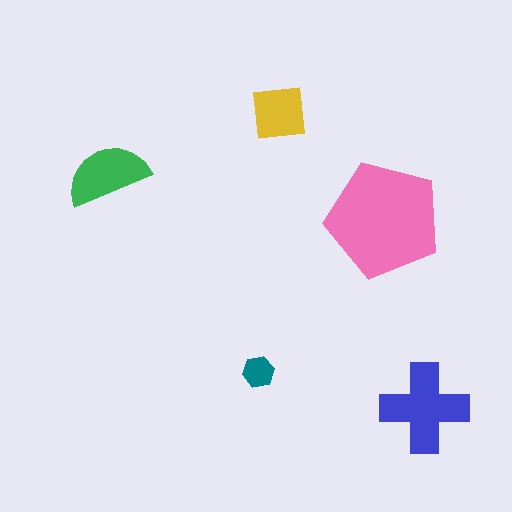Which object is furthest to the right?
The blue cross is rightmost.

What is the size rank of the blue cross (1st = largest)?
2nd.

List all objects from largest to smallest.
The pink pentagon, the blue cross, the green semicircle, the yellow square, the teal hexagon.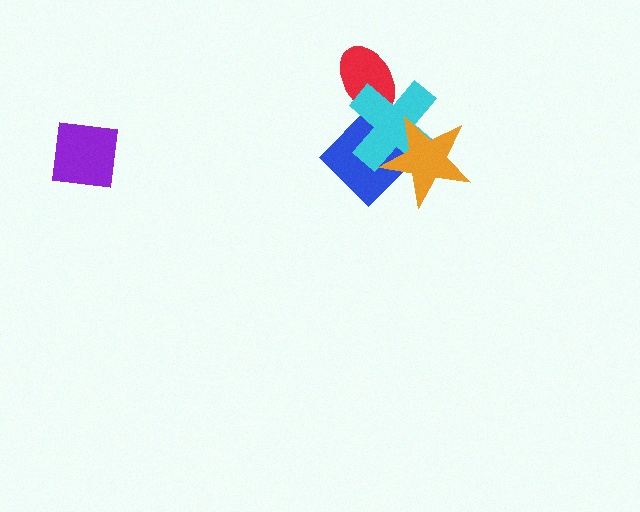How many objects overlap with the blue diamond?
2 objects overlap with the blue diamond.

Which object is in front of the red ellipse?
The cyan cross is in front of the red ellipse.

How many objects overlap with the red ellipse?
1 object overlaps with the red ellipse.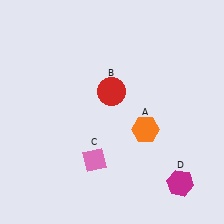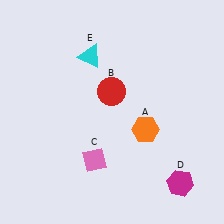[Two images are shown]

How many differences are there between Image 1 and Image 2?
There is 1 difference between the two images.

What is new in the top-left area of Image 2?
A cyan triangle (E) was added in the top-left area of Image 2.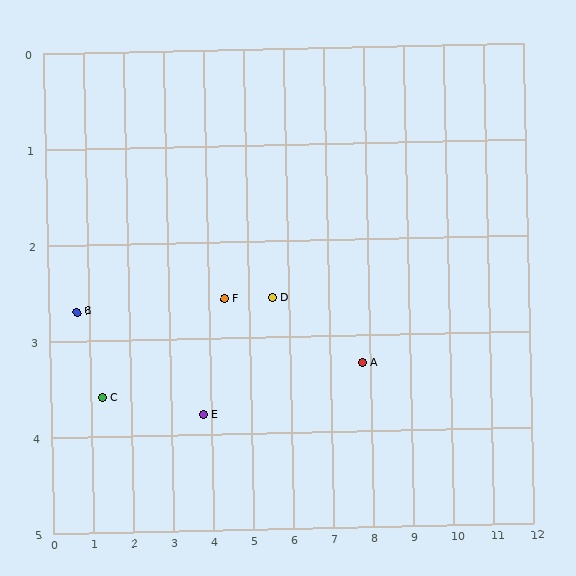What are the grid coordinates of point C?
Point C is at approximately (1.3, 3.6).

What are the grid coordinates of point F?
Point F is at approximately (4.4, 2.6).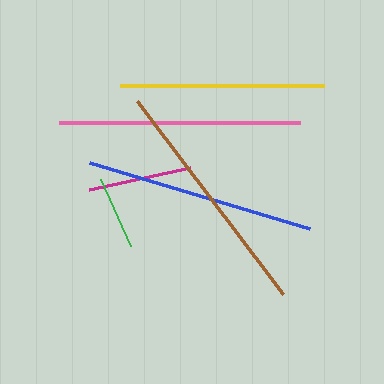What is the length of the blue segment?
The blue segment is approximately 230 pixels long.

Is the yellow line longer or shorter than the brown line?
The brown line is longer than the yellow line.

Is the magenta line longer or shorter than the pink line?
The pink line is longer than the magenta line.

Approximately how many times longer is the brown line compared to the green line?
The brown line is approximately 3.3 times the length of the green line.